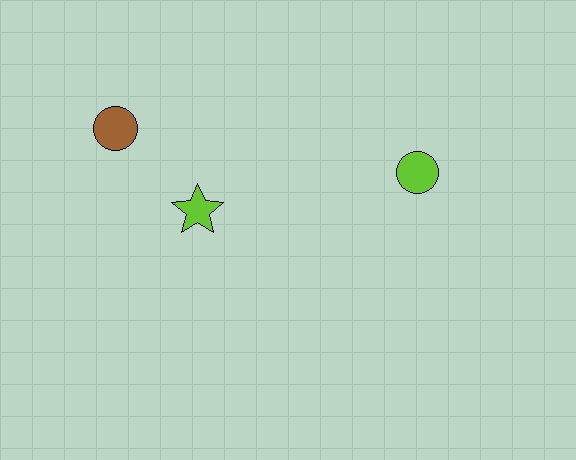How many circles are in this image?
There are 2 circles.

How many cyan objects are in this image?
There are no cyan objects.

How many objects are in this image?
There are 3 objects.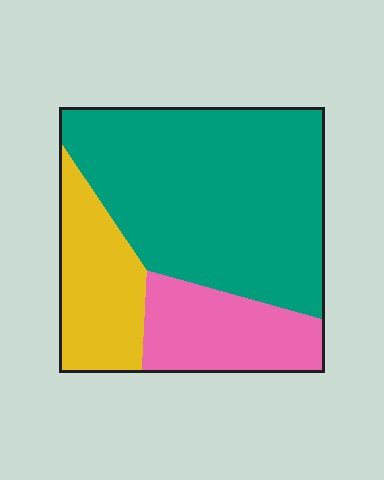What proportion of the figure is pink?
Pink covers 20% of the figure.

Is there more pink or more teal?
Teal.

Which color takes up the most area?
Teal, at roughly 60%.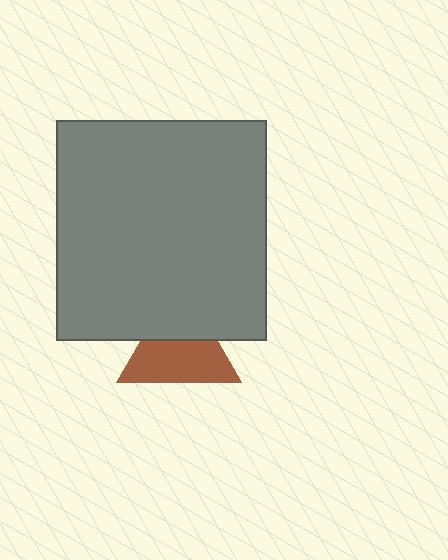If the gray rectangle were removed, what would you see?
You would see the complete brown triangle.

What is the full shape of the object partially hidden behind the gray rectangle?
The partially hidden object is a brown triangle.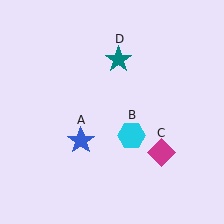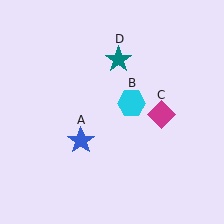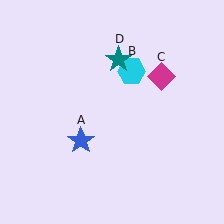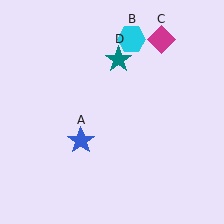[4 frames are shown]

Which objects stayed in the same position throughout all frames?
Blue star (object A) and teal star (object D) remained stationary.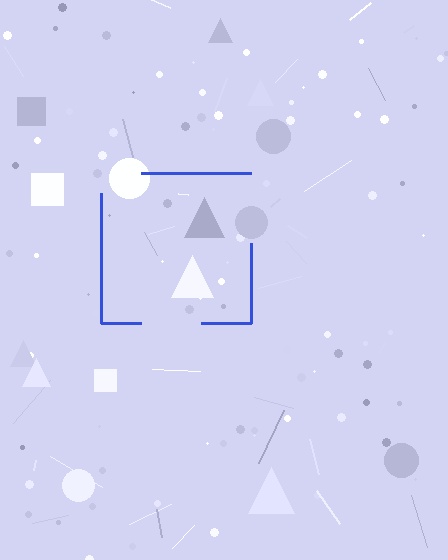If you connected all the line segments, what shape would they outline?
They would outline a square.